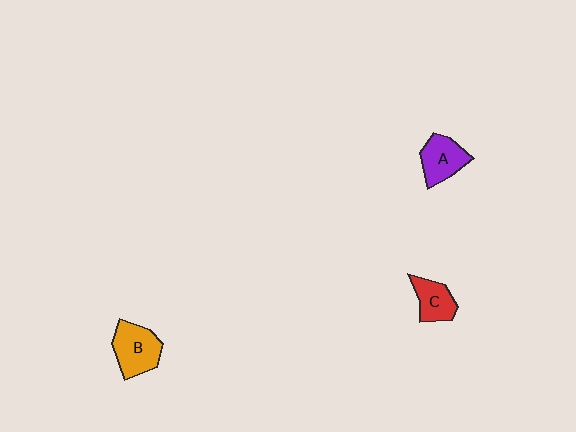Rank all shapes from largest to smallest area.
From largest to smallest: B (orange), A (purple), C (red).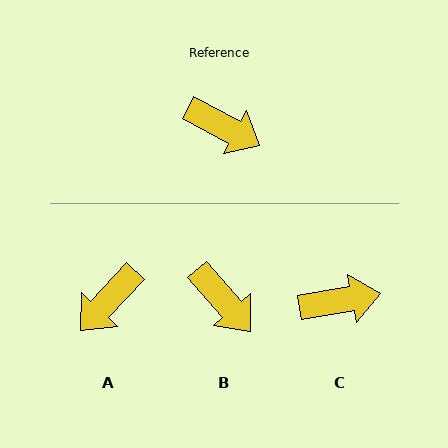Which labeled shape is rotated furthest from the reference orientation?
A, about 105 degrees away.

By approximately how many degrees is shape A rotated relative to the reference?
Approximately 105 degrees clockwise.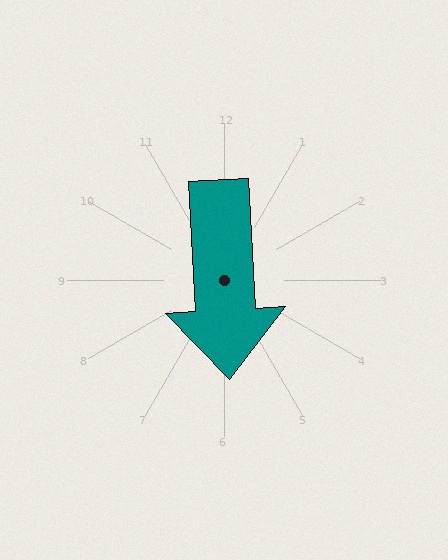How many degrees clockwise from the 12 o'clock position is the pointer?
Approximately 177 degrees.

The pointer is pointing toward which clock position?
Roughly 6 o'clock.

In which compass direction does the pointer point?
South.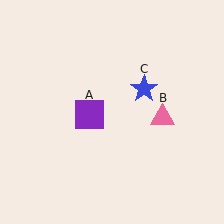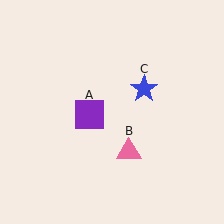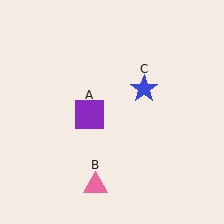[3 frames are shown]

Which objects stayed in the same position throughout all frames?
Purple square (object A) and blue star (object C) remained stationary.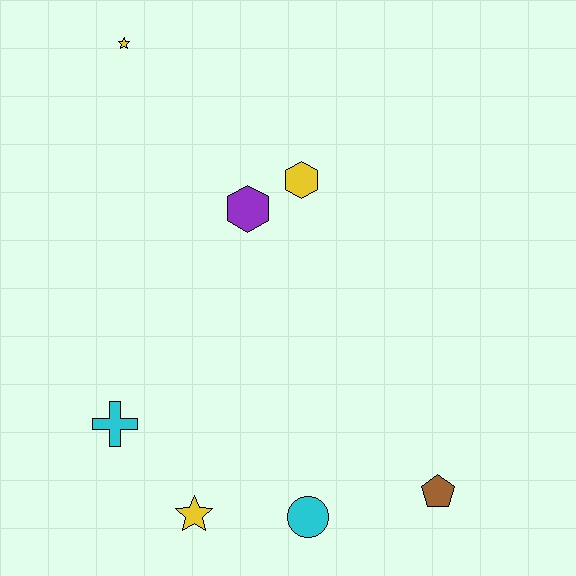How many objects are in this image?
There are 7 objects.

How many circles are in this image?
There is 1 circle.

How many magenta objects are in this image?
There are no magenta objects.